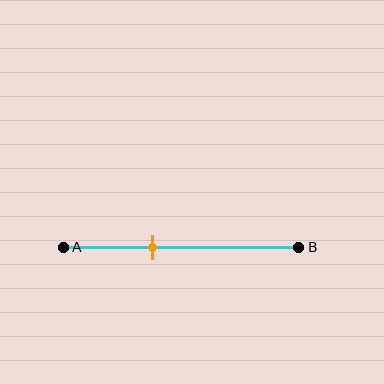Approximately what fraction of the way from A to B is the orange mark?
The orange mark is approximately 40% of the way from A to B.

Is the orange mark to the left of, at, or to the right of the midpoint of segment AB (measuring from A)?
The orange mark is to the left of the midpoint of segment AB.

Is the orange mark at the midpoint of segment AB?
No, the mark is at about 40% from A, not at the 50% midpoint.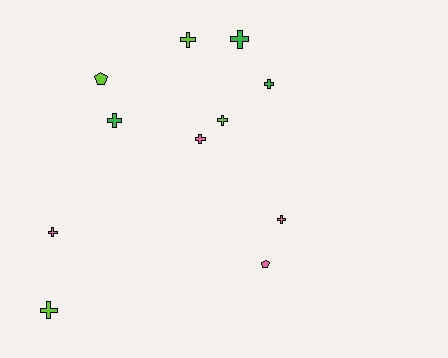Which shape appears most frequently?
Cross, with 9 objects.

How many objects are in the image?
There are 11 objects.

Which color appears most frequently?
Lime, with 4 objects.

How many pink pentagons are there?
There is 1 pink pentagon.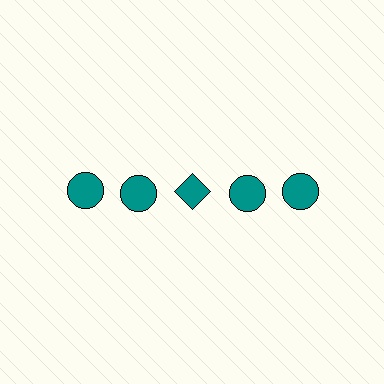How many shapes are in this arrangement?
There are 5 shapes arranged in a grid pattern.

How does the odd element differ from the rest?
It has a different shape: diamond instead of circle.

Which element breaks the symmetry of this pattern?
The teal diamond in the top row, center column breaks the symmetry. All other shapes are teal circles.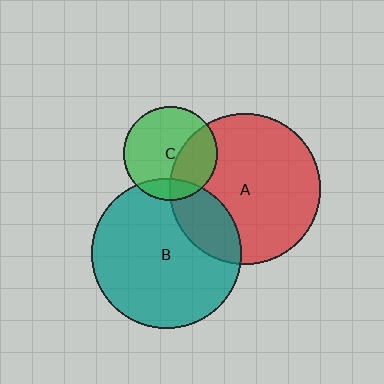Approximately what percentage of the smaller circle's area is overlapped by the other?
Approximately 20%.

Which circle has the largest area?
Circle A (red).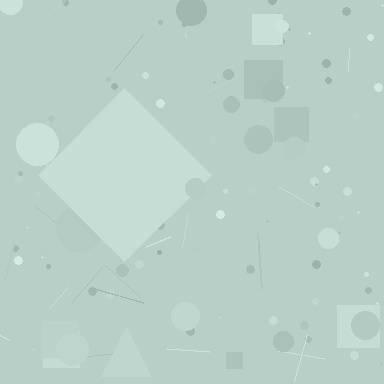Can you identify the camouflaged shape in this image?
The camouflaged shape is a diamond.